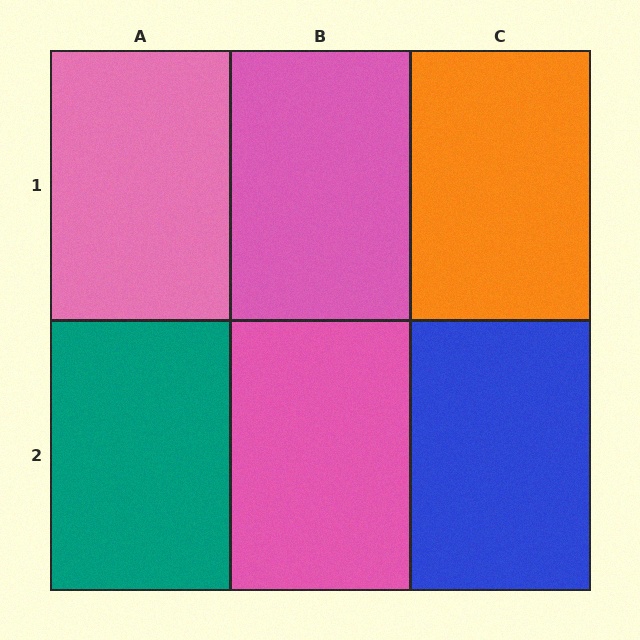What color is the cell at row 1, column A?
Pink.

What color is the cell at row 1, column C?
Orange.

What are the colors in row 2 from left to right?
Teal, pink, blue.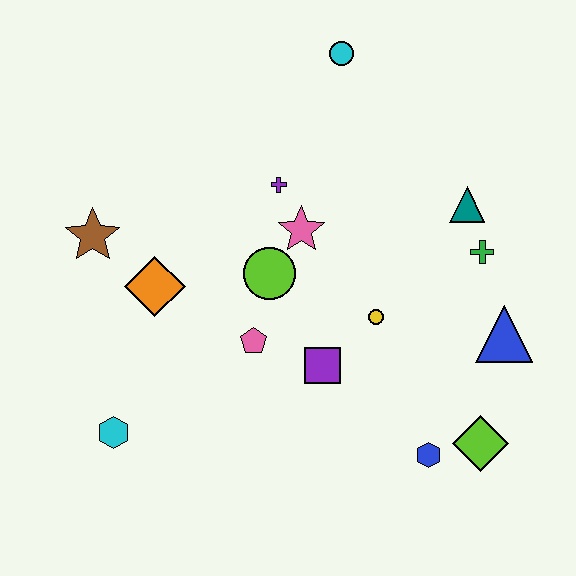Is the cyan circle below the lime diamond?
No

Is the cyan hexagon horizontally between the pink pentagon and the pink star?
No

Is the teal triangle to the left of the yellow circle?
No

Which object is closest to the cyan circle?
The purple cross is closest to the cyan circle.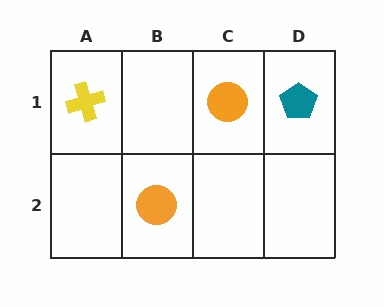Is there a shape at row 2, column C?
No, that cell is empty.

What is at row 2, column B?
An orange circle.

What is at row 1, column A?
A yellow cross.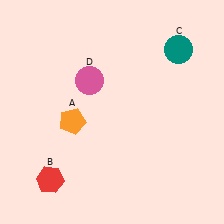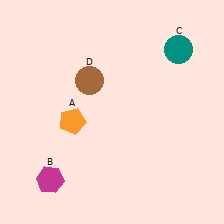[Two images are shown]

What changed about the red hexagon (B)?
In Image 1, B is red. In Image 2, it changed to magenta.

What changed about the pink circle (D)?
In Image 1, D is pink. In Image 2, it changed to brown.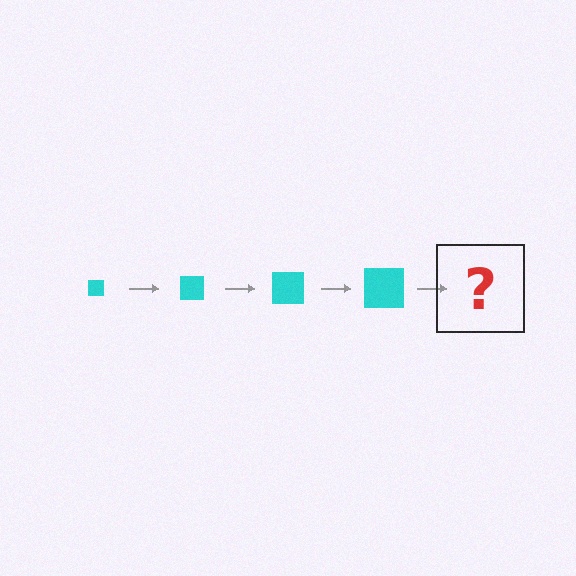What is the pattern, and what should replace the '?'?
The pattern is that the square gets progressively larger each step. The '?' should be a cyan square, larger than the previous one.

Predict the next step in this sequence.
The next step is a cyan square, larger than the previous one.